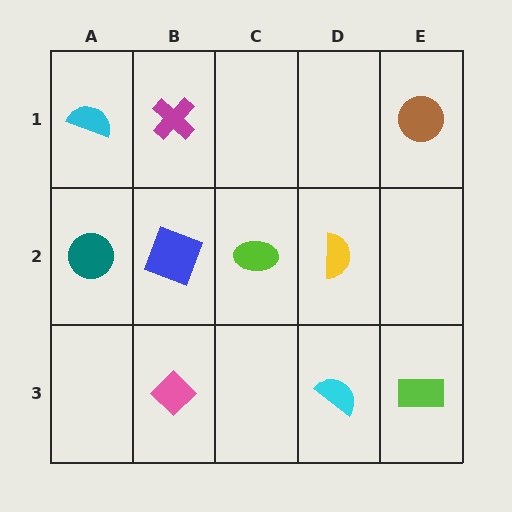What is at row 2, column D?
A yellow semicircle.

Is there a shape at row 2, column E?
No, that cell is empty.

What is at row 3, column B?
A pink diamond.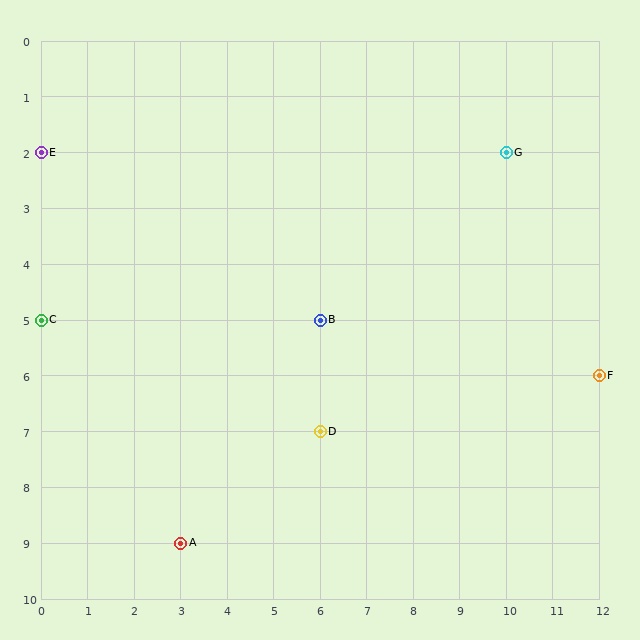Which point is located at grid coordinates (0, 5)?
Point C is at (0, 5).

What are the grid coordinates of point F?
Point F is at grid coordinates (12, 6).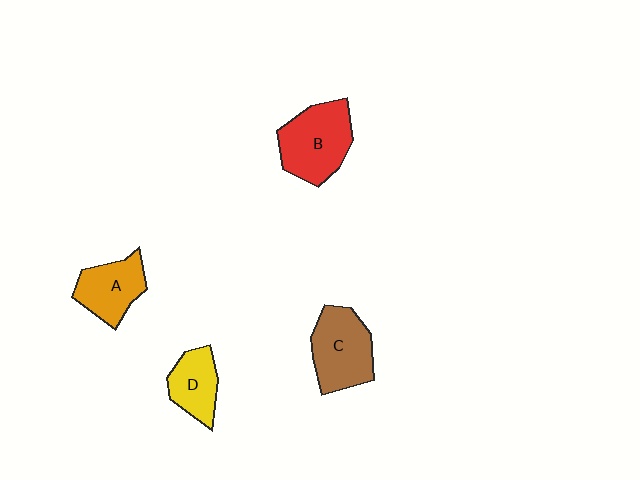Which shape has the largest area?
Shape B (red).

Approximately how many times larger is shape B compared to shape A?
Approximately 1.4 times.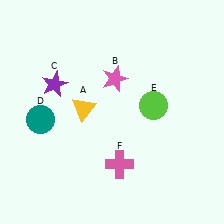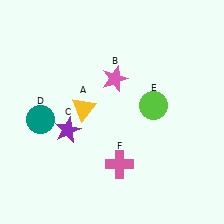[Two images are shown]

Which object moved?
The purple star (C) moved down.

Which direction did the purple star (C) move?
The purple star (C) moved down.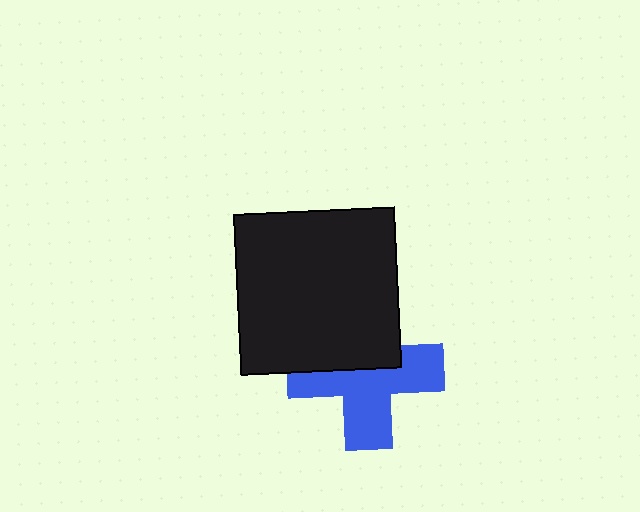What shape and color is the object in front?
The object in front is a black square.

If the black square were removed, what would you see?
You would see the complete blue cross.